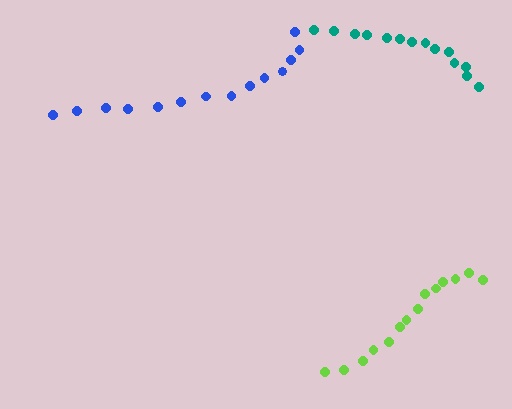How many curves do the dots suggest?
There are 3 distinct paths.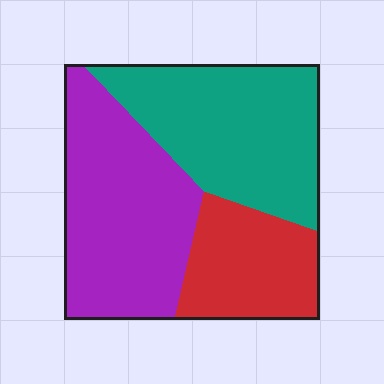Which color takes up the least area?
Red, at roughly 20%.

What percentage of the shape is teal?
Teal covers around 40% of the shape.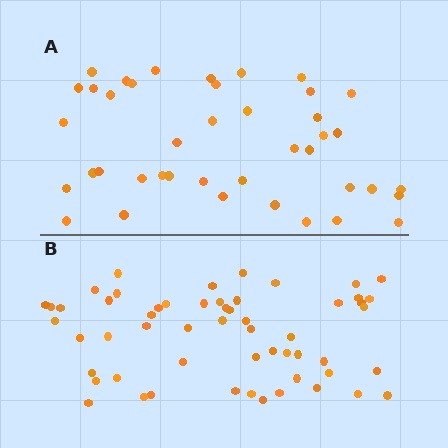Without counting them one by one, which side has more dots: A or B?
Region B (the bottom region) has more dots.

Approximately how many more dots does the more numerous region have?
Region B has approximately 15 more dots than region A.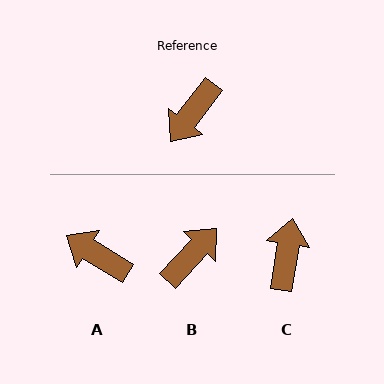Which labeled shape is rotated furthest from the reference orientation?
B, about 174 degrees away.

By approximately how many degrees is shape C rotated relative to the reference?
Approximately 152 degrees clockwise.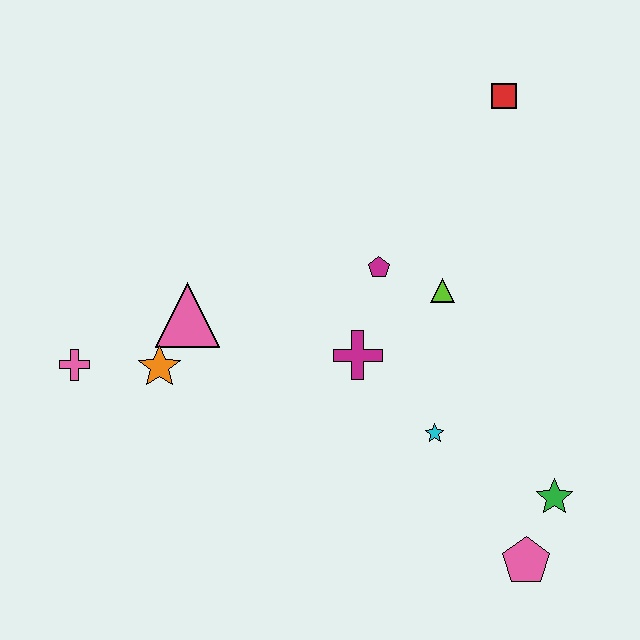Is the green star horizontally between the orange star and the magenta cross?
No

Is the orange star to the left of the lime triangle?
Yes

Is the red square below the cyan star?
No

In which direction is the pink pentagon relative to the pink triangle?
The pink pentagon is to the right of the pink triangle.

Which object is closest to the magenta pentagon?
The lime triangle is closest to the magenta pentagon.